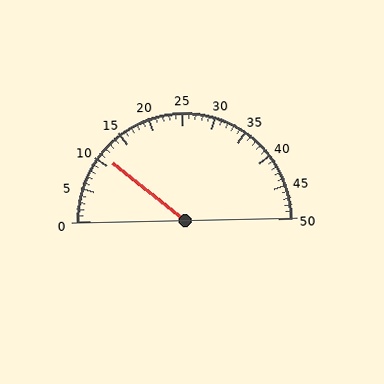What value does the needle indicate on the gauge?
The needle indicates approximately 11.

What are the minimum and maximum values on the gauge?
The gauge ranges from 0 to 50.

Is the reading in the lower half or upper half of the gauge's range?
The reading is in the lower half of the range (0 to 50).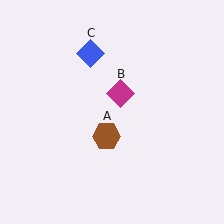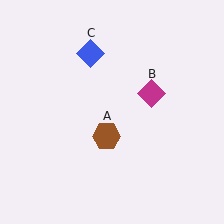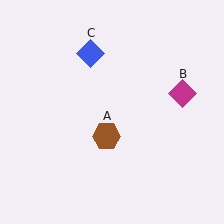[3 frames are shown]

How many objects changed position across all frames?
1 object changed position: magenta diamond (object B).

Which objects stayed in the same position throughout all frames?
Brown hexagon (object A) and blue diamond (object C) remained stationary.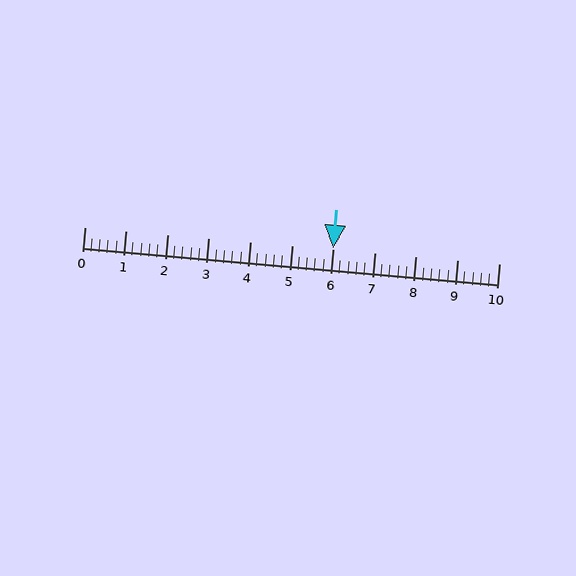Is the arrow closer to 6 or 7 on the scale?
The arrow is closer to 6.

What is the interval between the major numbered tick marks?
The major tick marks are spaced 1 units apart.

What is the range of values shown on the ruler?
The ruler shows values from 0 to 10.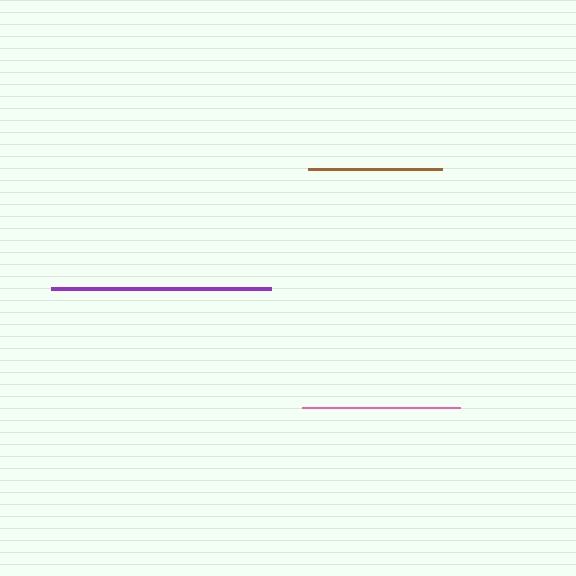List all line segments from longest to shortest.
From longest to shortest: purple, pink, brown.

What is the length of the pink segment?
The pink segment is approximately 158 pixels long.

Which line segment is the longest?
The purple line is the longest at approximately 220 pixels.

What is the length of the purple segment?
The purple segment is approximately 220 pixels long.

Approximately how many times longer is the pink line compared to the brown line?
The pink line is approximately 1.2 times the length of the brown line.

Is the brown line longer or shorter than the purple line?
The purple line is longer than the brown line.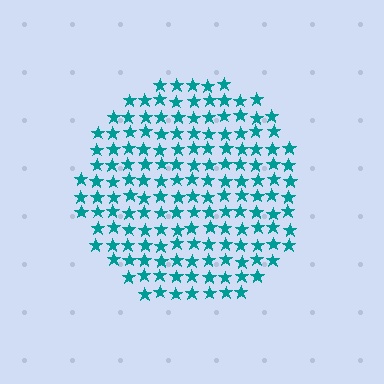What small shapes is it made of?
It is made of small stars.